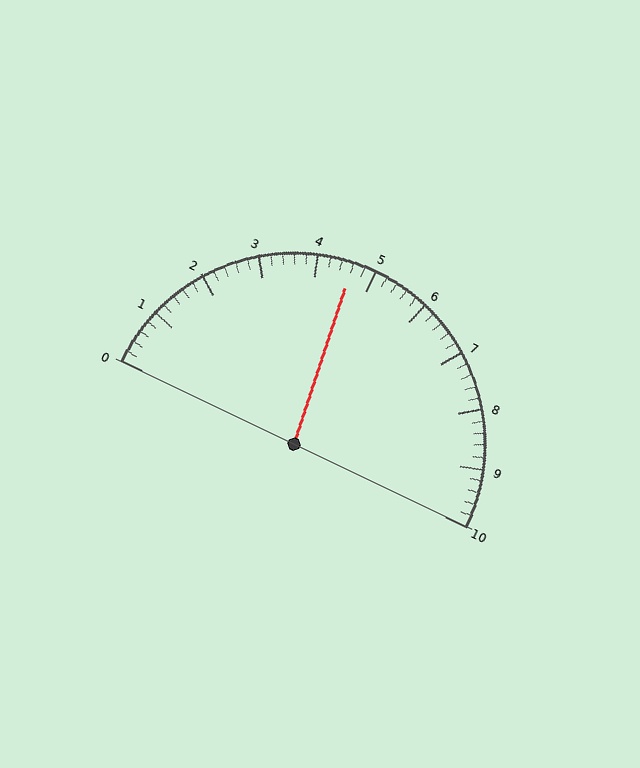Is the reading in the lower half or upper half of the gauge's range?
The reading is in the lower half of the range (0 to 10).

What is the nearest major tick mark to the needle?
The nearest major tick mark is 5.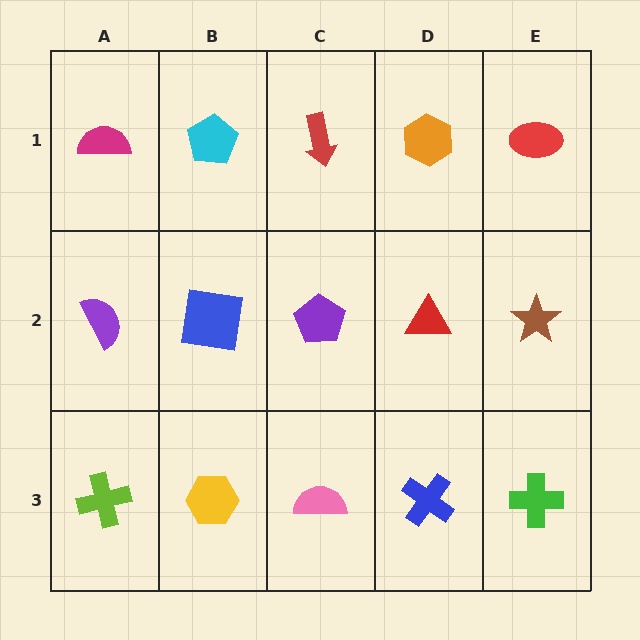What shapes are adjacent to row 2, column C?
A red arrow (row 1, column C), a pink semicircle (row 3, column C), a blue square (row 2, column B), a red triangle (row 2, column D).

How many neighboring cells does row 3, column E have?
2.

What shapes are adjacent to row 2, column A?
A magenta semicircle (row 1, column A), a lime cross (row 3, column A), a blue square (row 2, column B).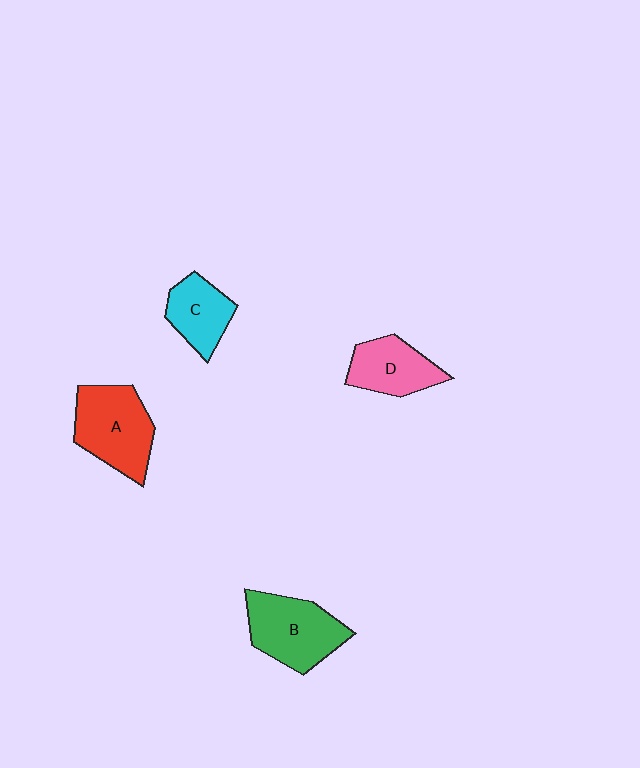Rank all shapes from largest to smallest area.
From largest to smallest: A (red), B (green), D (pink), C (cyan).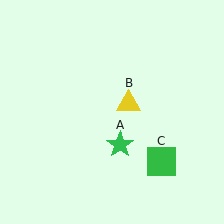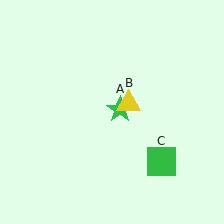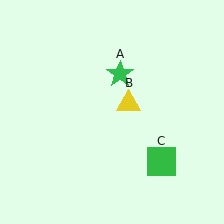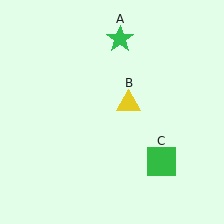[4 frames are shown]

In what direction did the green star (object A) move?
The green star (object A) moved up.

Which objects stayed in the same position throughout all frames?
Yellow triangle (object B) and green square (object C) remained stationary.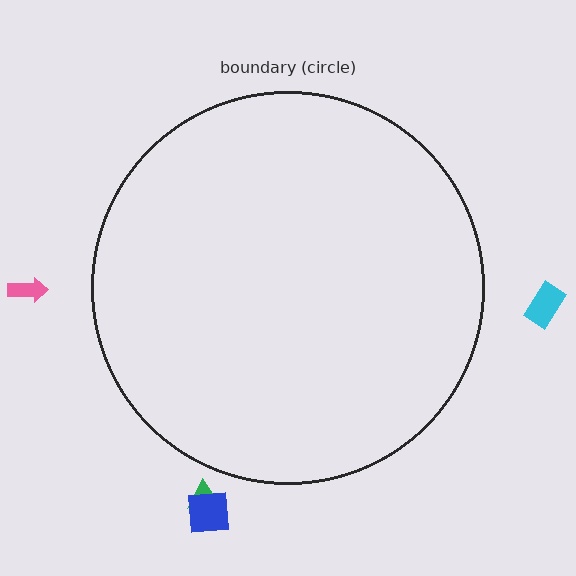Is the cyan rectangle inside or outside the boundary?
Outside.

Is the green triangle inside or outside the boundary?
Outside.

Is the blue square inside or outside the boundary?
Outside.